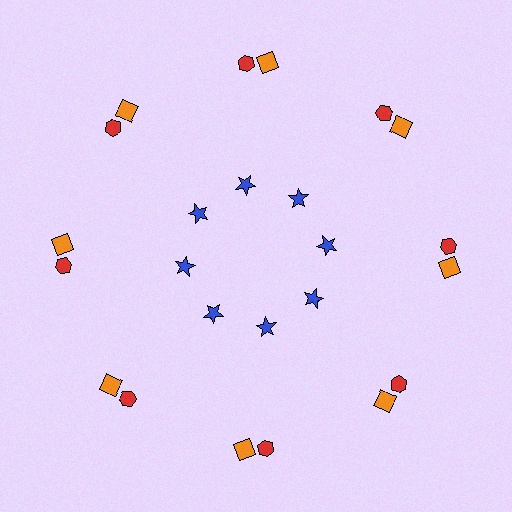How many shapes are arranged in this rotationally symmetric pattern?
There are 24 shapes, arranged in 8 groups of 3.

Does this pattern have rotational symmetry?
Yes, this pattern has 8-fold rotational symmetry. It looks the same after rotating 45 degrees around the center.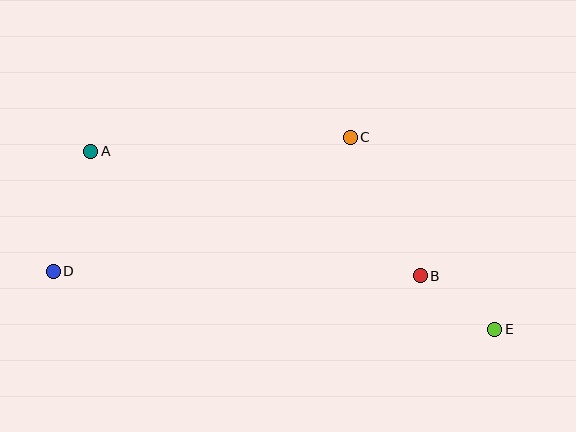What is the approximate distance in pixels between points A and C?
The distance between A and C is approximately 260 pixels.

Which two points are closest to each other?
Points B and E are closest to each other.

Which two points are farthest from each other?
Points D and E are farthest from each other.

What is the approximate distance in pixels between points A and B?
The distance between A and B is approximately 352 pixels.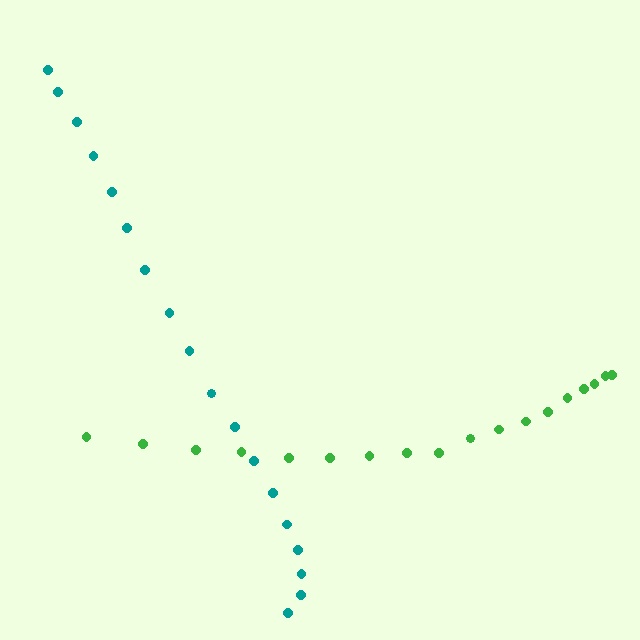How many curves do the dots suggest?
There are 2 distinct paths.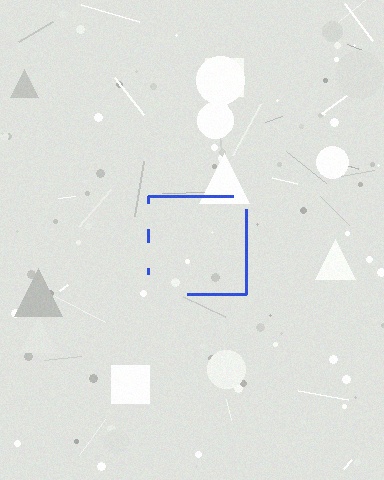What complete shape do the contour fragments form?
The contour fragments form a square.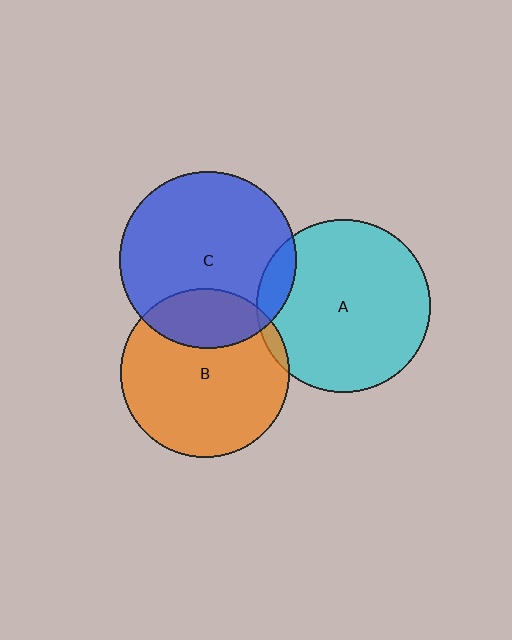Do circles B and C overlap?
Yes.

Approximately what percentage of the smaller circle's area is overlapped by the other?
Approximately 25%.